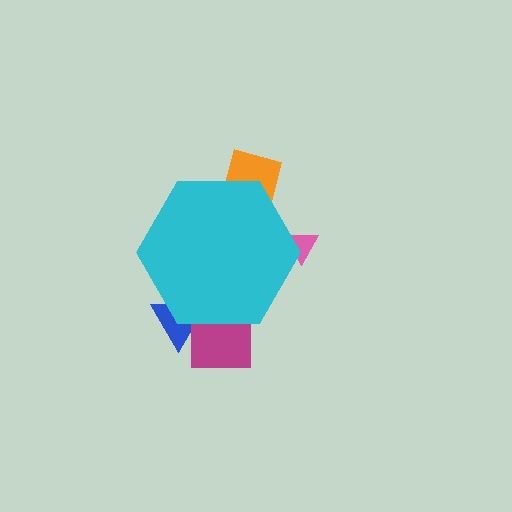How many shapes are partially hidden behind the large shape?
4 shapes are partially hidden.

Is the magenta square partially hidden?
Yes, the magenta square is partially hidden behind the cyan hexagon.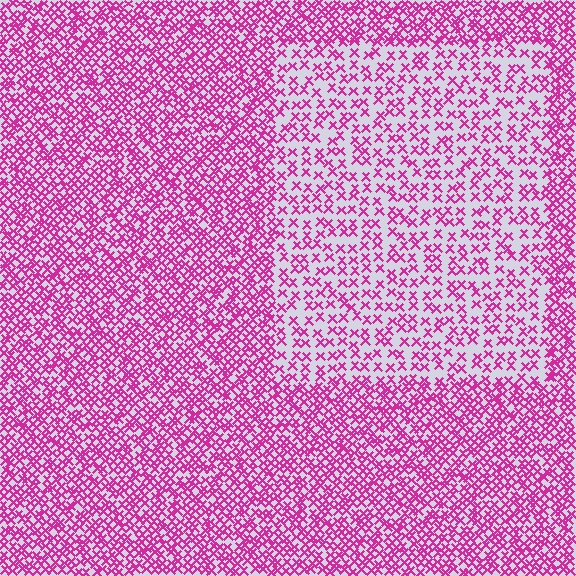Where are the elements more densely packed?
The elements are more densely packed outside the rectangle boundary.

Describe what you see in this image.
The image contains small magenta elements arranged at two different densities. A rectangle-shaped region is visible where the elements are less densely packed than the surrounding area.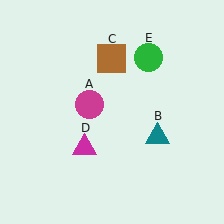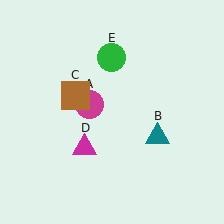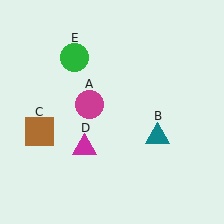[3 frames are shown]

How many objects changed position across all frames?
2 objects changed position: brown square (object C), green circle (object E).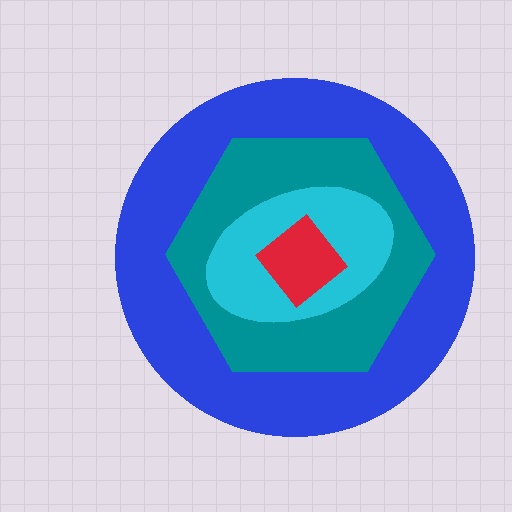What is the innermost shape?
The red diamond.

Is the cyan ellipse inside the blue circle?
Yes.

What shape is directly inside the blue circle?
The teal hexagon.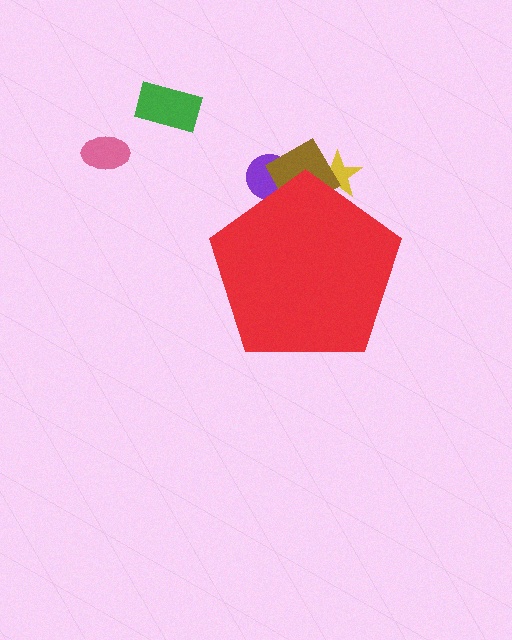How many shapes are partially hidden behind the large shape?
3 shapes are partially hidden.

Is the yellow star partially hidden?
Yes, the yellow star is partially hidden behind the red pentagon.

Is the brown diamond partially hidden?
Yes, the brown diamond is partially hidden behind the red pentagon.